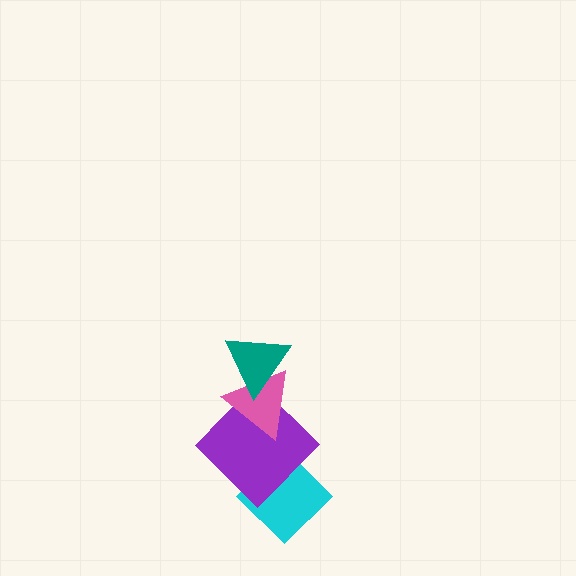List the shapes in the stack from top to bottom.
From top to bottom: the teal triangle, the pink triangle, the purple diamond, the cyan diamond.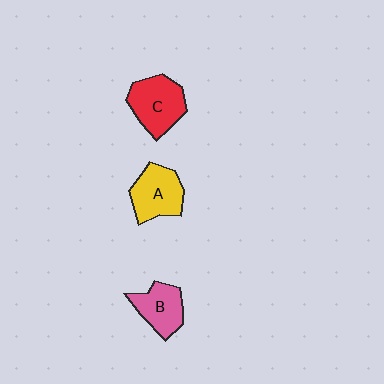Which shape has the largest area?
Shape C (red).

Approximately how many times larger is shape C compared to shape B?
Approximately 1.3 times.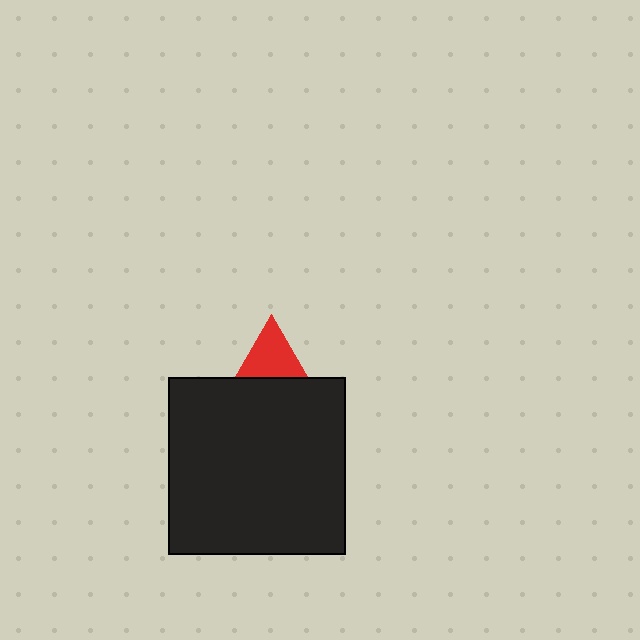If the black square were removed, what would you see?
You would see the complete red triangle.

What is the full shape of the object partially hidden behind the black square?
The partially hidden object is a red triangle.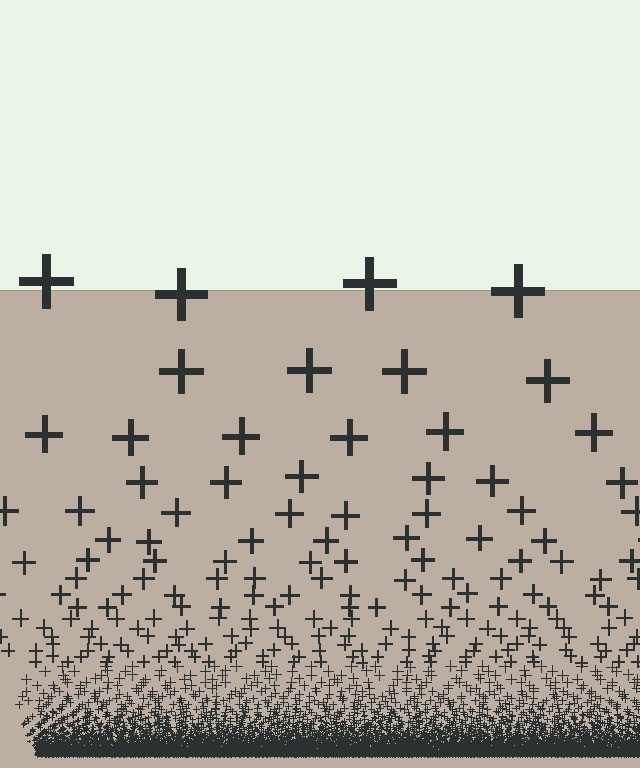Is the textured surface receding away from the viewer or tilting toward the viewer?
The surface appears to tilt toward the viewer. Texture elements get larger and sparser toward the top.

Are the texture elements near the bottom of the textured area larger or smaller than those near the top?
Smaller. The gradient is inverted — elements near the bottom are smaller and denser.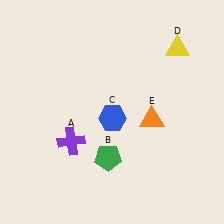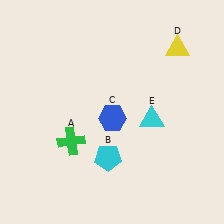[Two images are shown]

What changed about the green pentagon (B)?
In Image 1, B is green. In Image 2, it changed to cyan.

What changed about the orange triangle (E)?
In Image 1, E is orange. In Image 2, it changed to cyan.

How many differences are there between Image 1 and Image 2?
There are 3 differences between the two images.